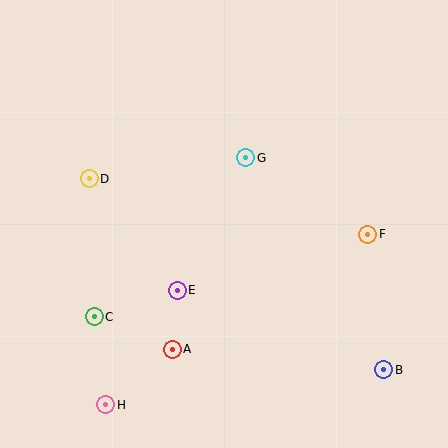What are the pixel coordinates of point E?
Point E is at (177, 290).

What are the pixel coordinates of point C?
Point C is at (94, 317).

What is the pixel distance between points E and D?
The distance between E and D is 142 pixels.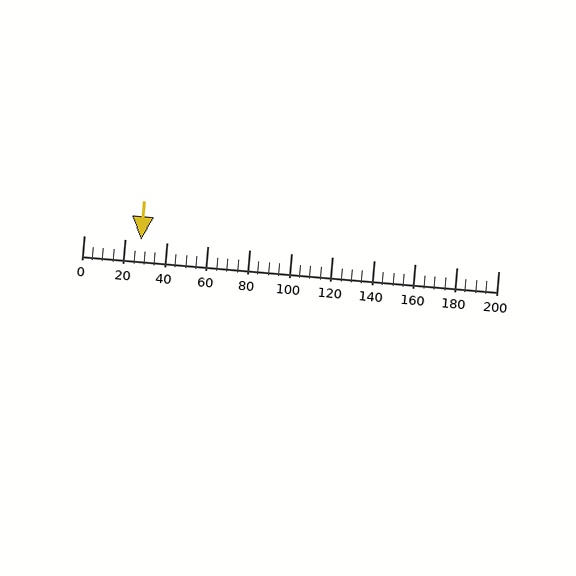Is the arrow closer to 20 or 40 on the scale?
The arrow is closer to 20.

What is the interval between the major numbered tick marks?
The major tick marks are spaced 20 units apart.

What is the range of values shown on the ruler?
The ruler shows values from 0 to 200.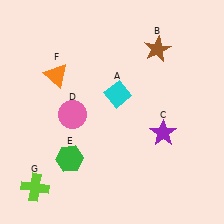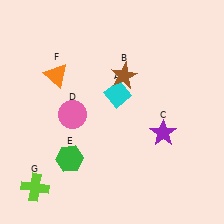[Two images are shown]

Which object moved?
The brown star (B) moved left.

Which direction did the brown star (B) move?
The brown star (B) moved left.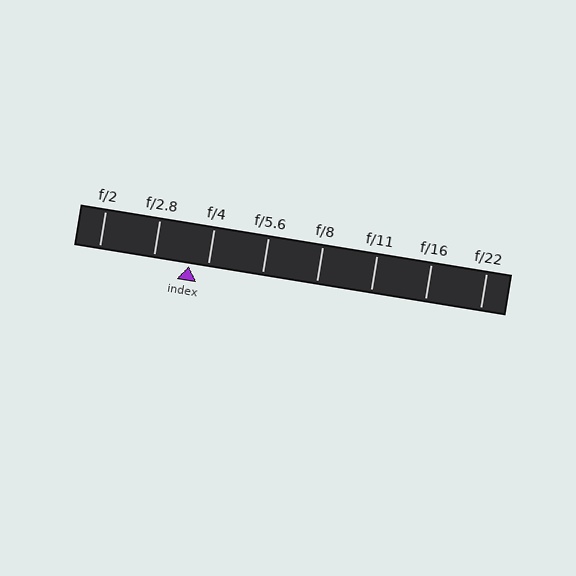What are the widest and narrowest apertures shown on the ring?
The widest aperture shown is f/2 and the narrowest is f/22.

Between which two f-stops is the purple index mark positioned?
The index mark is between f/2.8 and f/4.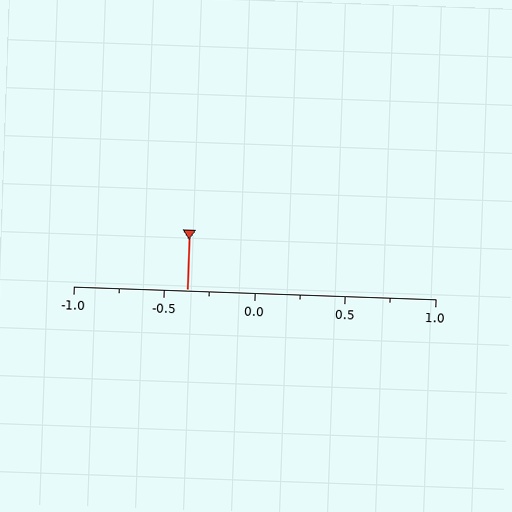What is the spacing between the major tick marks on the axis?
The major ticks are spaced 0.5 apart.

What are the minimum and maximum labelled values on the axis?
The axis runs from -1.0 to 1.0.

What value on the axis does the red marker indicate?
The marker indicates approximately -0.38.